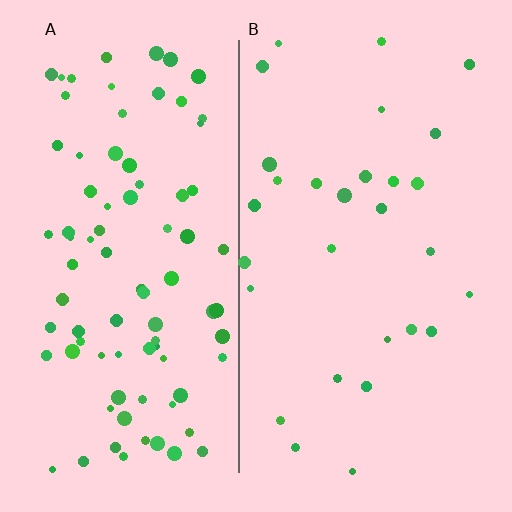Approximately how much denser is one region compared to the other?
Approximately 3.0× — region A over region B.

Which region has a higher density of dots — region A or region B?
A (the left).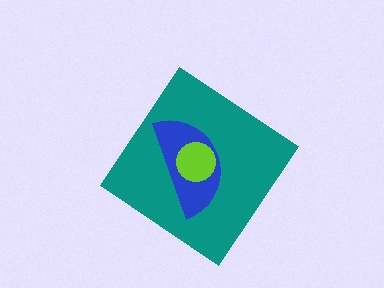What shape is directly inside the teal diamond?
The blue semicircle.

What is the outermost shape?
The teal diamond.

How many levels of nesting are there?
3.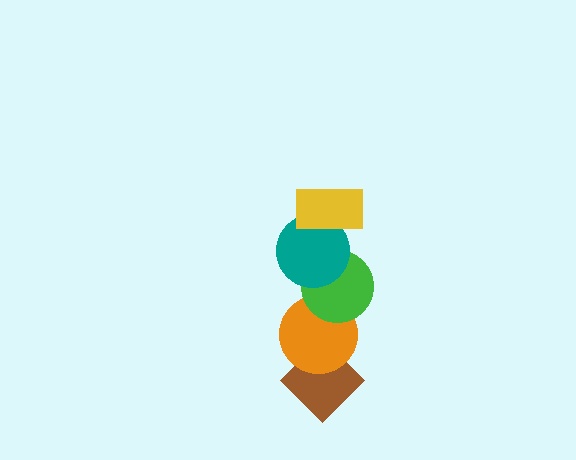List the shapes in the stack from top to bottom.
From top to bottom: the yellow rectangle, the teal circle, the green circle, the orange circle, the brown diamond.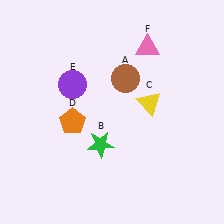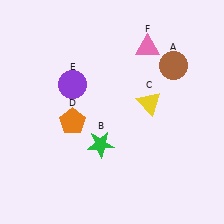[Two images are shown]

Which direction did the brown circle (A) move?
The brown circle (A) moved right.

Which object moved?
The brown circle (A) moved right.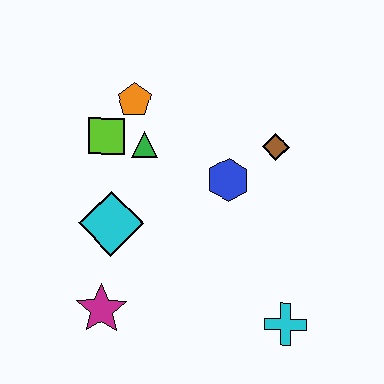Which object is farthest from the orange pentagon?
The cyan cross is farthest from the orange pentagon.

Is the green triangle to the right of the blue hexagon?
No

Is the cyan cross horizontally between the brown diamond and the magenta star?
No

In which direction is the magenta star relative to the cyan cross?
The magenta star is to the left of the cyan cross.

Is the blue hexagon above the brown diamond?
No